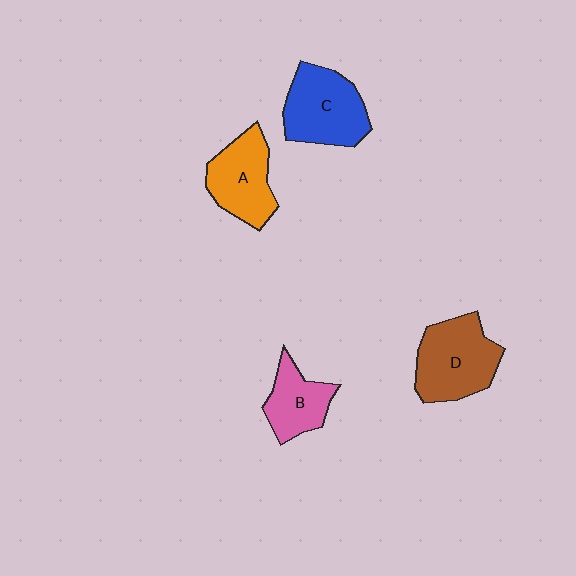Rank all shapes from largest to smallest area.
From largest to smallest: D (brown), C (blue), A (orange), B (pink).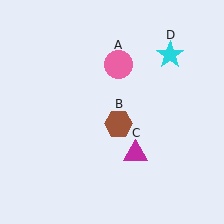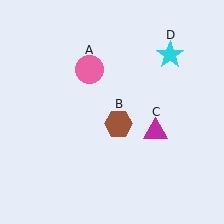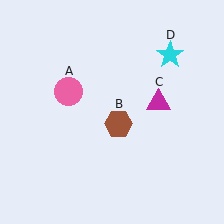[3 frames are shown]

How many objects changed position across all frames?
2 objects changed position: pink circle (object A), magenta triangle (object C).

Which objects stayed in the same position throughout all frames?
Brown hexagon (object B) and cyan star (object D) remained stationary.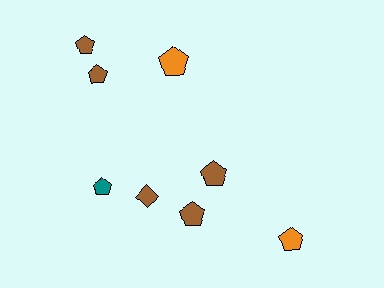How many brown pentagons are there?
There are 4 brown pentagons.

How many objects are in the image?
There are 8 objects.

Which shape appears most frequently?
Pentagon, with 7 objects.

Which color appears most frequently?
Brown, with 5 objects.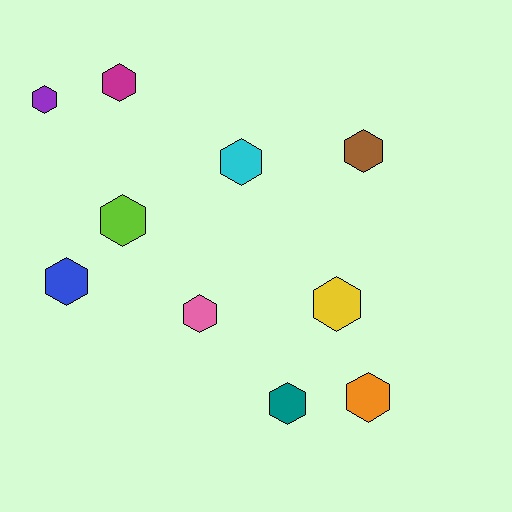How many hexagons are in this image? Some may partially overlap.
There are 10 hexagons.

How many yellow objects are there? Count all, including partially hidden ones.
There is 1 yellow object.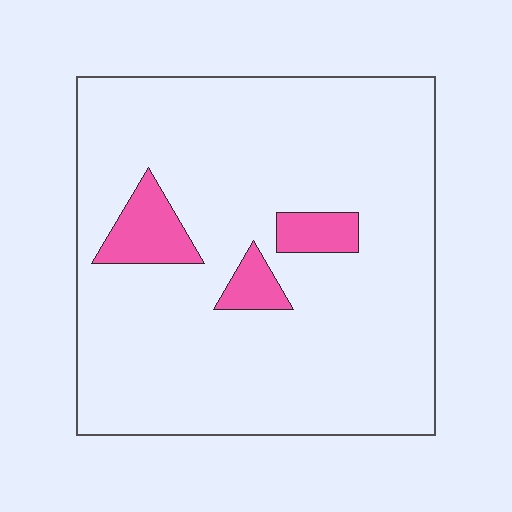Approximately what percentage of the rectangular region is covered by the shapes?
Approximately 10%.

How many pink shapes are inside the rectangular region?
3.